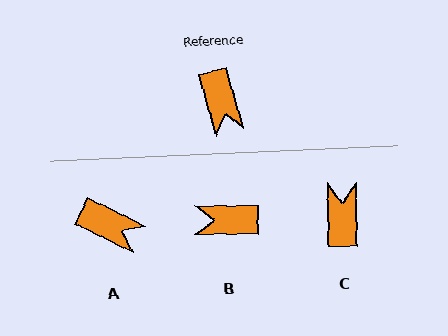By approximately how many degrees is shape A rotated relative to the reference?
Approximately 48 degrees counter-clockwise.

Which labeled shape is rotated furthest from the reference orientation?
C, about 164 degrees away.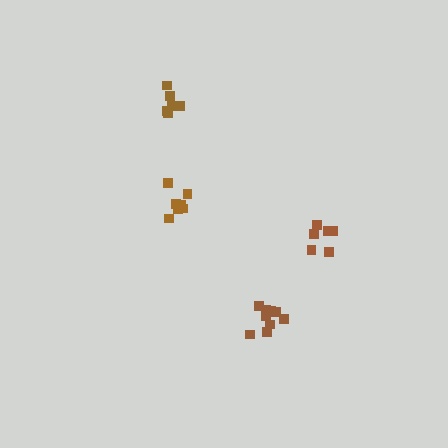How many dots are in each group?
Group 1: 6 dots, Group 2: 7 dots, Group 3: 10 dots, Group 4: 6 dots (29 total).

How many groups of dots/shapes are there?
There are 4 groups.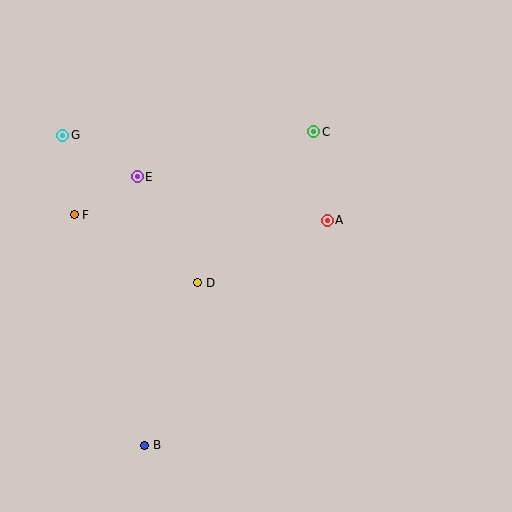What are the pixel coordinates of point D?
Point D is at (198, 283).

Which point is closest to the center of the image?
Point D at (198, 283) is closest to the center.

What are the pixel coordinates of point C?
Point C is at (314, 132).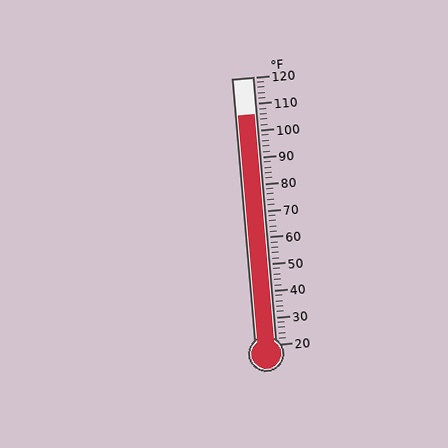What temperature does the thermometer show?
The thermometer shows approximately 106°F.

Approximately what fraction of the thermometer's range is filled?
The thermometer is filled to approximately 85% of its range.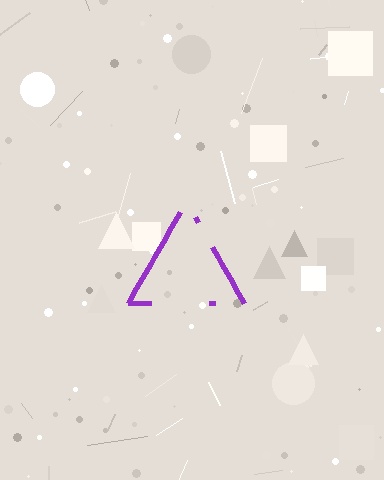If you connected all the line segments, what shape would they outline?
They would outline a triangle.